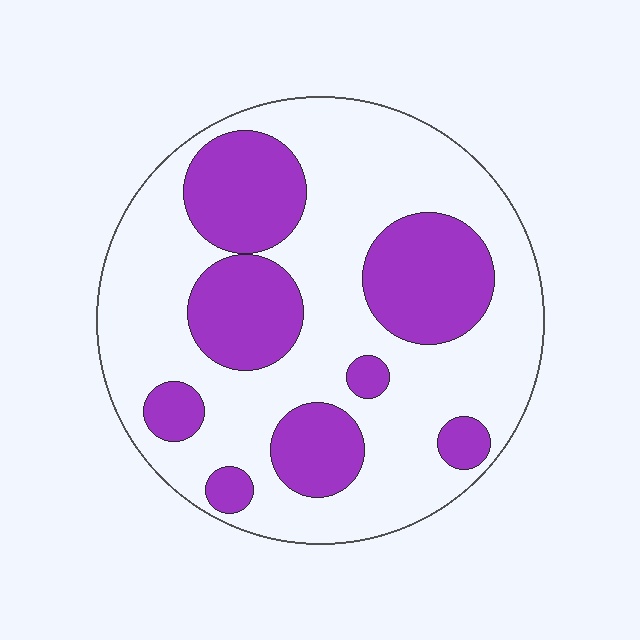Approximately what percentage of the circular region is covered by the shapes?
Approximately 35%.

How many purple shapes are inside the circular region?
8.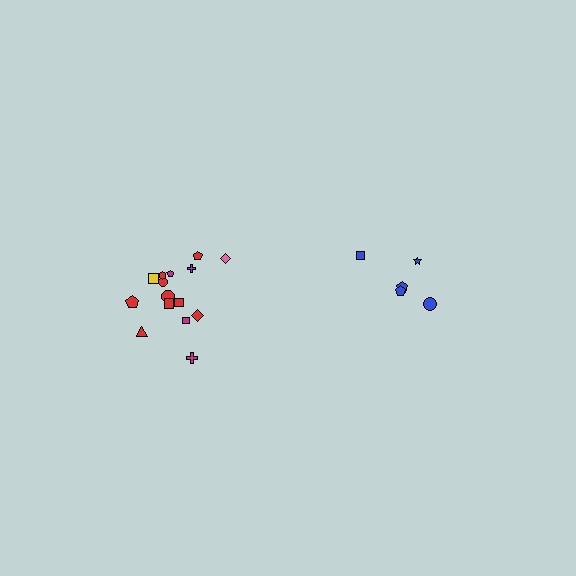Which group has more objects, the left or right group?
The left group.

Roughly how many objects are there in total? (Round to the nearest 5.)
Roughly 20 objects in total.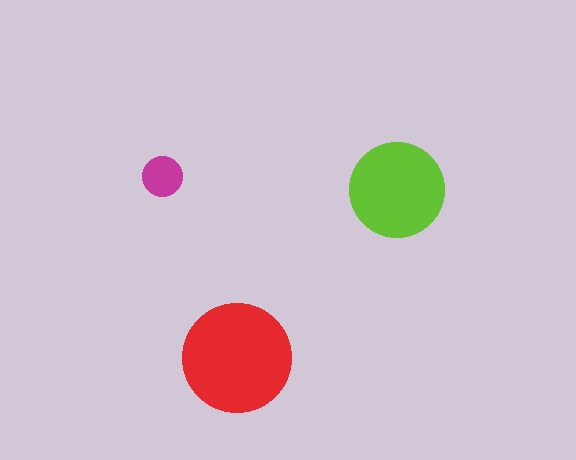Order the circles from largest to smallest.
the red one, the lime one, the magenta one.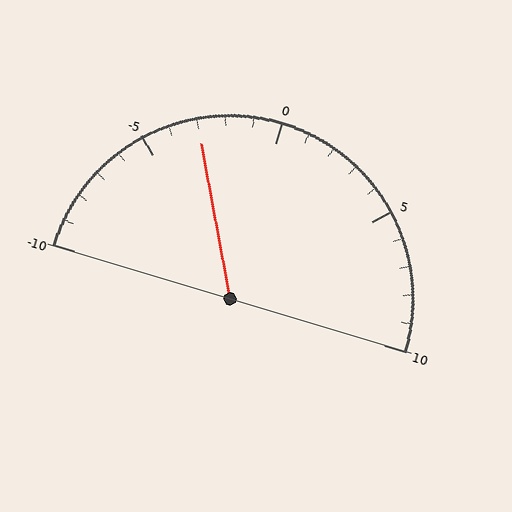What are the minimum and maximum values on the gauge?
The gauge ranges from -10 to 10.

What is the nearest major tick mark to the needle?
The nearest major tick mark is -5.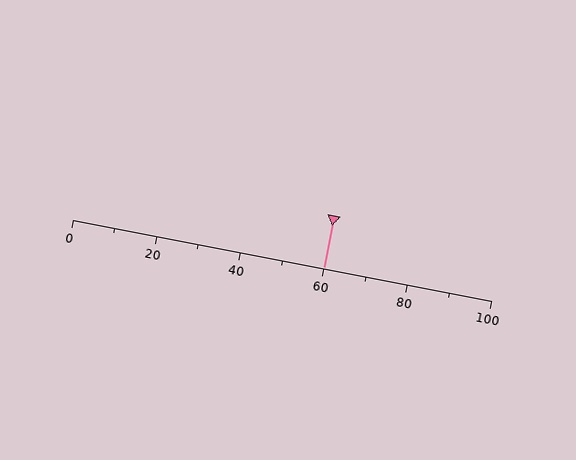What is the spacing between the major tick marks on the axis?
The major ticks are spaced 20 apart.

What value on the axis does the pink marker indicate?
The marker indicates approximately 60.